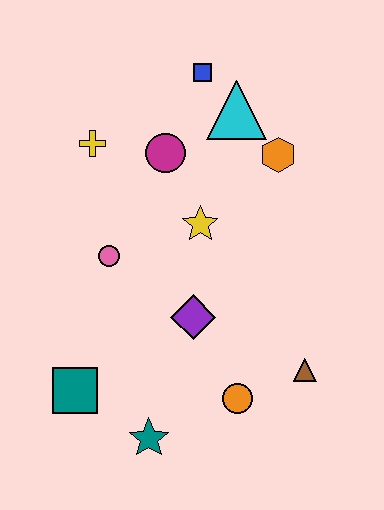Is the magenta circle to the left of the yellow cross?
No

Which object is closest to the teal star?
The teal square is closest to the teal star.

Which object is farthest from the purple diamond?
The blue square is farthest from the purple diamond.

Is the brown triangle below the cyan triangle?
Yes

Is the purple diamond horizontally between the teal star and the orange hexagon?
Yes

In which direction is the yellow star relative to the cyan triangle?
The yellow star is below the cyan triangle.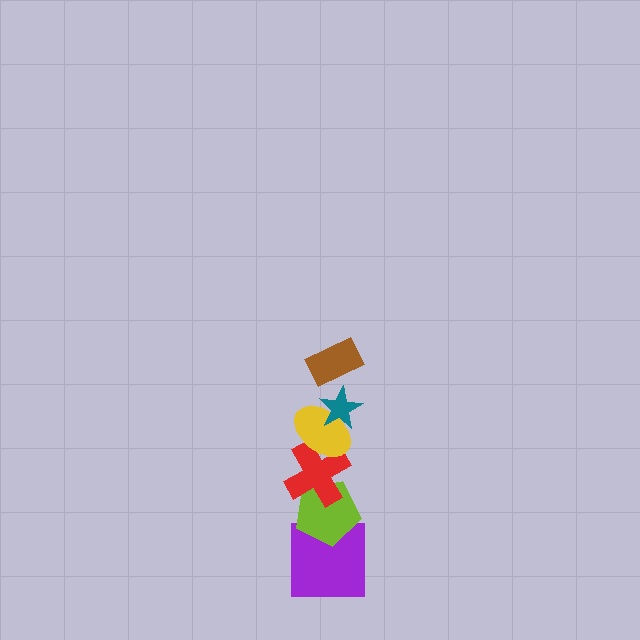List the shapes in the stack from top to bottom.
From top to bottom: the brown rectangle, the teal star, the yellow ellipse, the red cross, the lime pentagon, the purple square.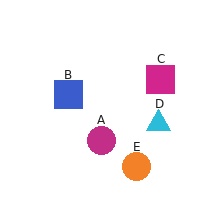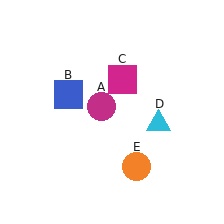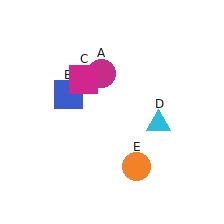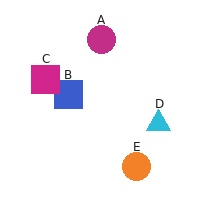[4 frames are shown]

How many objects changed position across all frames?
2 objects changed position: magenta circle (object A), magenta square (object C).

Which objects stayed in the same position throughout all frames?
Blue square (object B) and cyan triangle (object D) and orange circle (object E) remained stationary.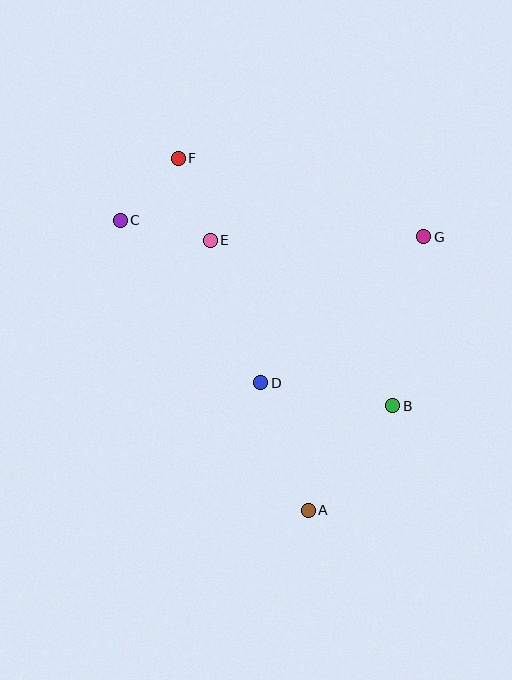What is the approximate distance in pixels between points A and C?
The distance between A and C is approximately 345 pixels.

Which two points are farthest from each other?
Points A and F are farthest from each other.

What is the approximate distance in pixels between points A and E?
The distance between A and E is approximately 287 pixels.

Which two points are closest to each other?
Points C and F are closest to each other.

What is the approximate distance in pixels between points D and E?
The distance between D and E is approximately 151 pixels.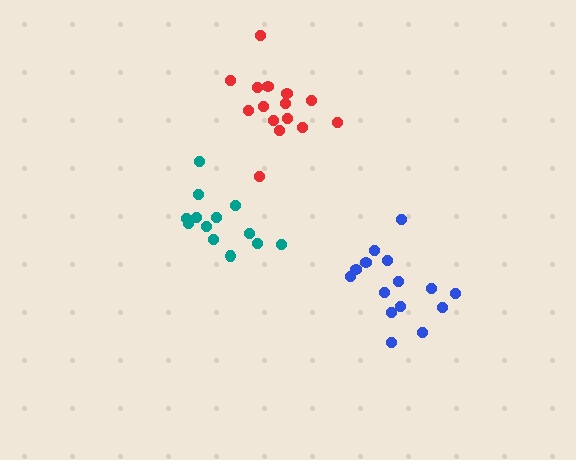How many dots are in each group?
Group 1: 15 dots, Group 2: 13 dots, Group 3: 15 dots (43 total).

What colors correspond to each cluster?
The clusters are colored: blue, teal, red.